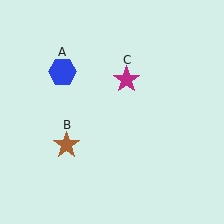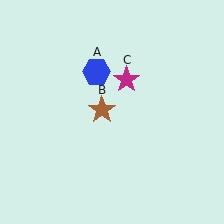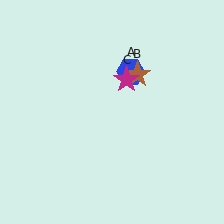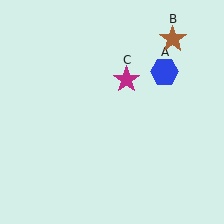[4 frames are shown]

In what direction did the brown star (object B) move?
The brown star (object B) moved up and to the right.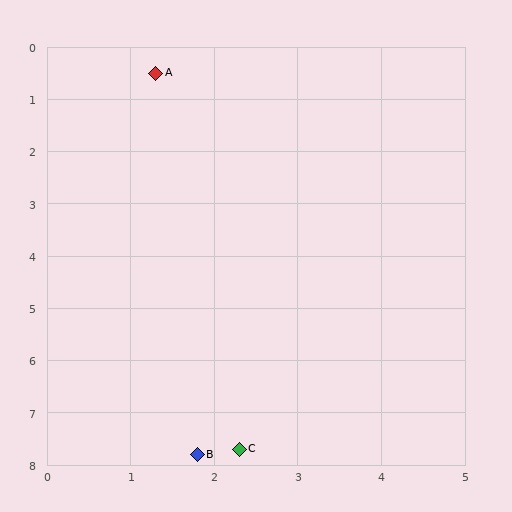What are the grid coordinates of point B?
Point B is at approximately (1.8, 7.8).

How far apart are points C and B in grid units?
Points C and B are about 0.5 grid units apart.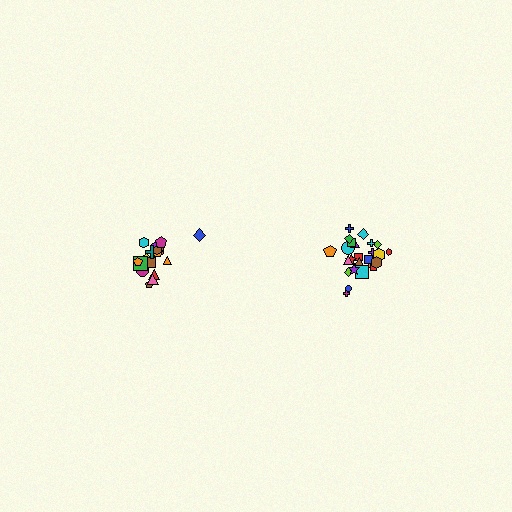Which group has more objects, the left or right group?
The right group.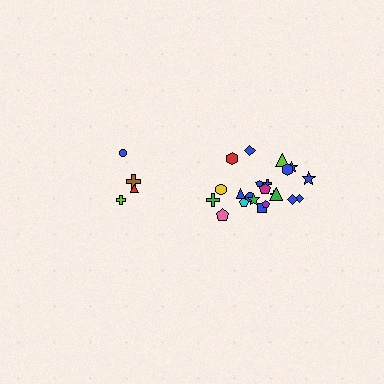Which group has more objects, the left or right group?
The right group.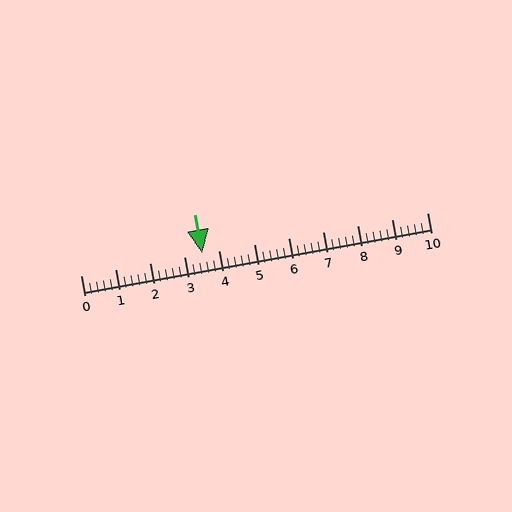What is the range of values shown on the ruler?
The ruler shows values from 0 to 10.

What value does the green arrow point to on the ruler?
The green arrow points to approximately 3.5.